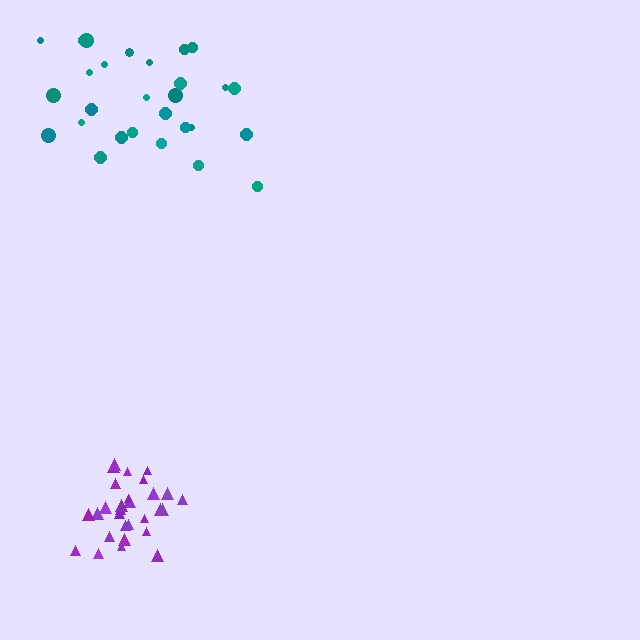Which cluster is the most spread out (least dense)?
Teal.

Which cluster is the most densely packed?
Purple.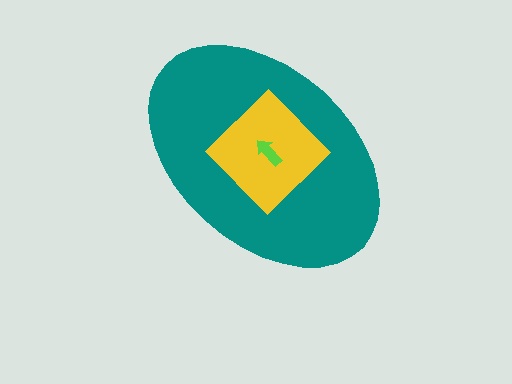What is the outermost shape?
The teal ellipse.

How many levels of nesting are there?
3.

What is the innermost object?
The lime arrow.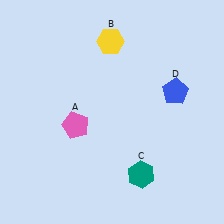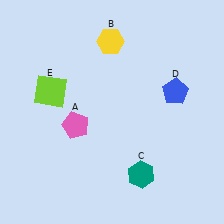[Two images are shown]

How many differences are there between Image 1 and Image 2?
There is 1 difference between the two images.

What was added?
A lime square (E) was added in Image 2.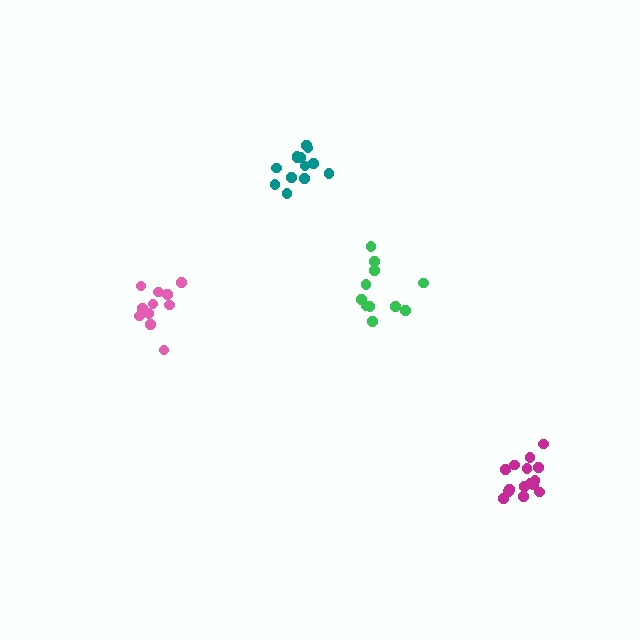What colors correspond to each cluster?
The clusters are colored: green, teal, pink, magenta.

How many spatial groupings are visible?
There are 4 spatial groupings.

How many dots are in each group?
Group 1: 11 dots, Group 2: 13 dots, Group 3: 11 dots, Group 4: 15 dots (50 total).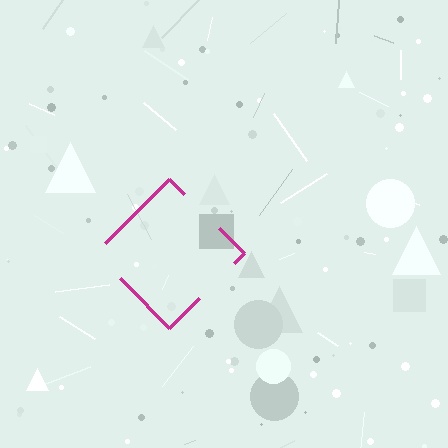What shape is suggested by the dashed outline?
The dashed outline suggests a diamond.